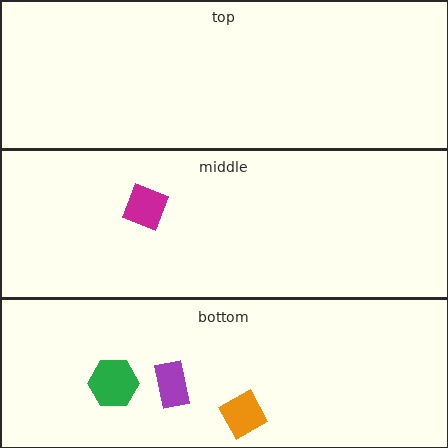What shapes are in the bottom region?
The green hexagon, the purple rectangle, the orange square.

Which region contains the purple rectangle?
The bottom region.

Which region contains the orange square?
The bottom region.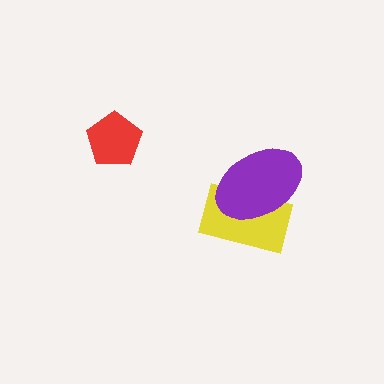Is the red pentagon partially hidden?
No, no other shape covers it.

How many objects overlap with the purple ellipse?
1 object overlaps with the purple ellipse.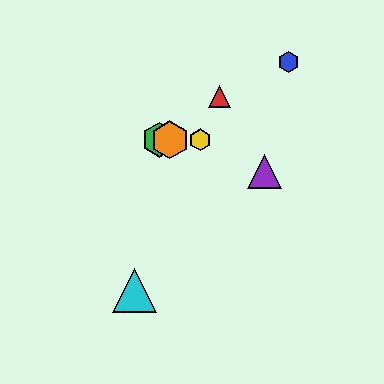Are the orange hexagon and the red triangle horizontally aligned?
No, the orange hexagon is at y≈140 and the red triangle is at y≈96.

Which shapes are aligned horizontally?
The green hexagon, the yellow hexagon, the orange hexagon are aligned horizontally.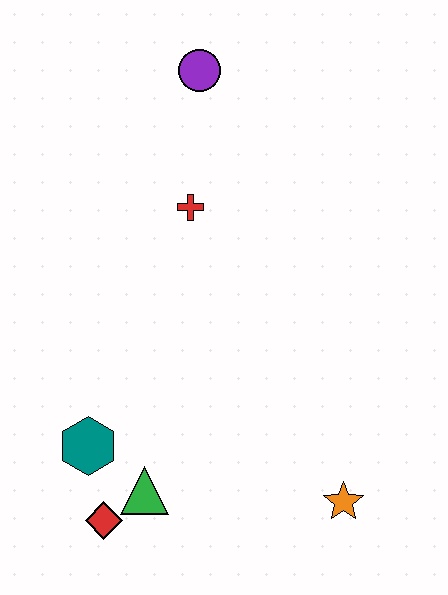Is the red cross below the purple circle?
Yes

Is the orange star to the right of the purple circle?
Yes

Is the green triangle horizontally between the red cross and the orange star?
No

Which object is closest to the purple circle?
The red cross is closest to the purple circle.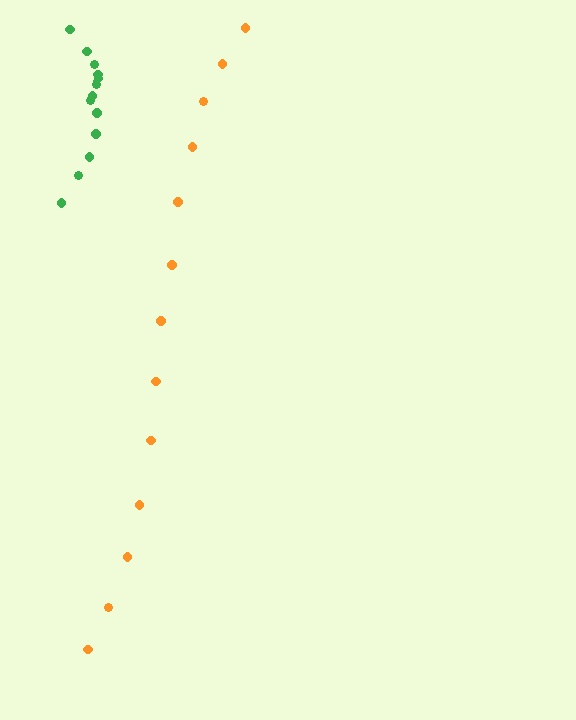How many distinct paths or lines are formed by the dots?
There are 2 distinct paths.